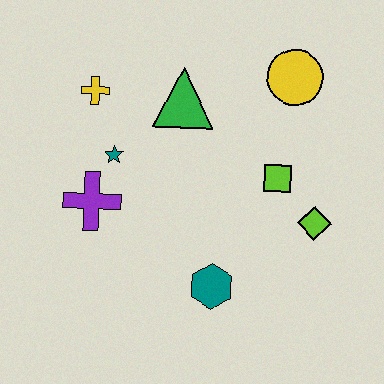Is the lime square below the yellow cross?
Yes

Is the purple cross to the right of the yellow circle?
No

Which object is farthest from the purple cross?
The yellow circle is farthest from the purple cross.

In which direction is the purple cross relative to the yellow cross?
The purple cross is below the yellow cross.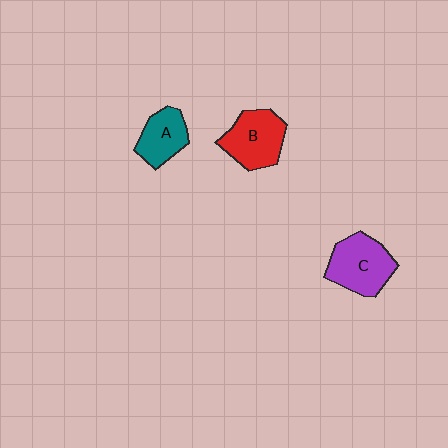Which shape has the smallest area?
Shape A (teal).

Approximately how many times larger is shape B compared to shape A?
Approximately 1.3 times.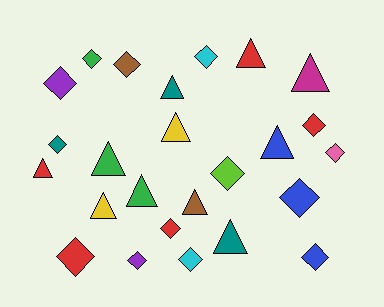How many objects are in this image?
There are 25 objects.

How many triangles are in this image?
There are 11 triangles.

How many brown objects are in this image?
There are 2 brown objects.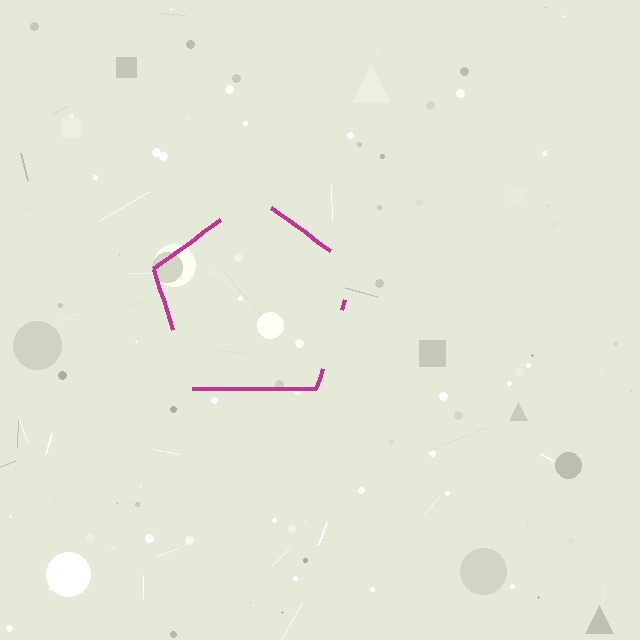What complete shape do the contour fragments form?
The contour fragments form a pentagon.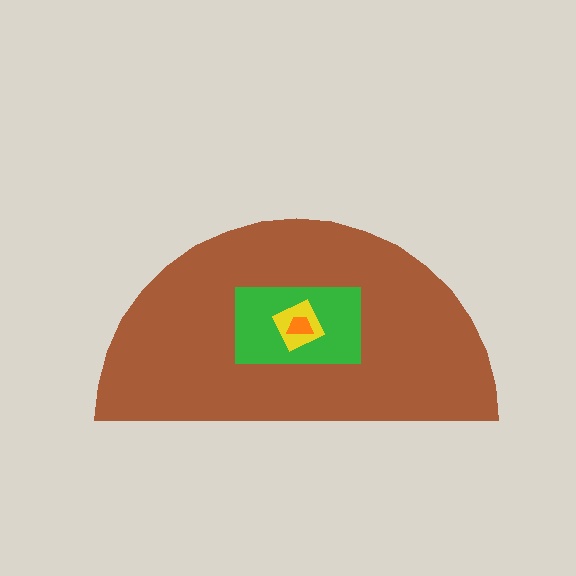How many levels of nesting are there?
4.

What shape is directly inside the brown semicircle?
The green rectangle.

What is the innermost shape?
The orange trapezoid.